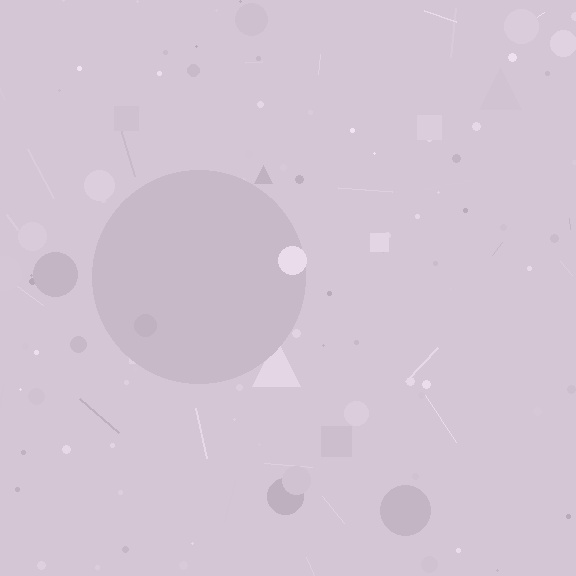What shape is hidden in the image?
A circle is hidden in the image.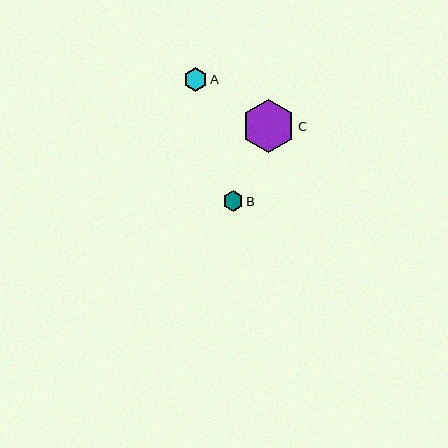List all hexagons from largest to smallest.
From largest to smallest: C, A, B.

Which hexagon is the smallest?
Hexagon B is the smallest with a size of approximately 20 pixels.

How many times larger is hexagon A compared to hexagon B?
Hexagon A is approximately 1.1 times the size of hexagon B.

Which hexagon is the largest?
Hexagon C is the largest with a size of approximately 53 pixels.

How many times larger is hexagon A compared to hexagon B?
Hexagon A is approximately 1.1 times the size of hexagon B.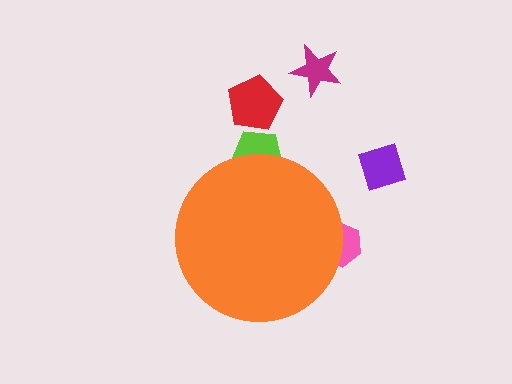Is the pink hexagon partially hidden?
Yes, the pink hexagon is partially hidden behind the orange circle.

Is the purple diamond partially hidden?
No, the purple diamond is fully visible.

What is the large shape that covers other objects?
An orange circle.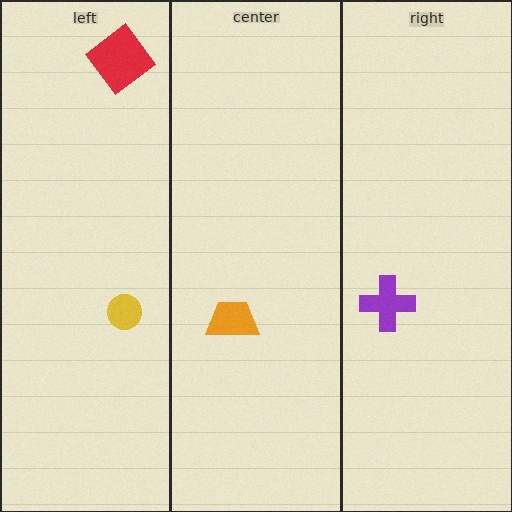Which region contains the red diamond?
The left region.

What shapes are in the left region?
The yellow circle, the red diamond.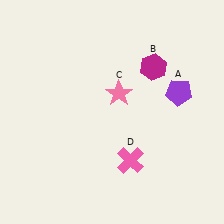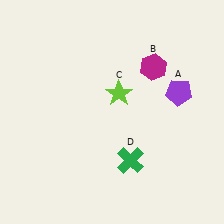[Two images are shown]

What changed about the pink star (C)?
In Image 1, C is pink. In Image 2, it changed to lime.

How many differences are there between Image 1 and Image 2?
There are 2 differences between the two images.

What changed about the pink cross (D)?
In Image 1, D is pink. In Image 2, it changed to green.